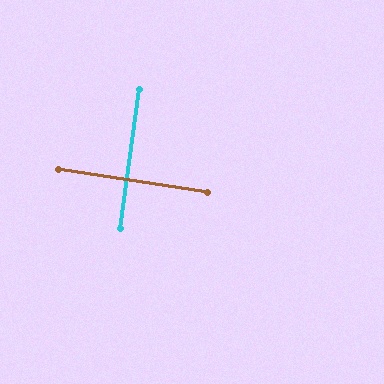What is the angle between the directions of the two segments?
Approximately 89 degrees.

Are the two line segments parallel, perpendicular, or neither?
Perpendicular — they meet at approximately 89°.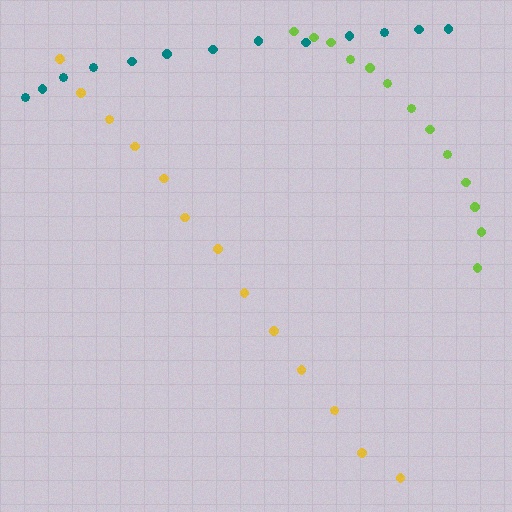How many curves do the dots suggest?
There are 3 distinct paths.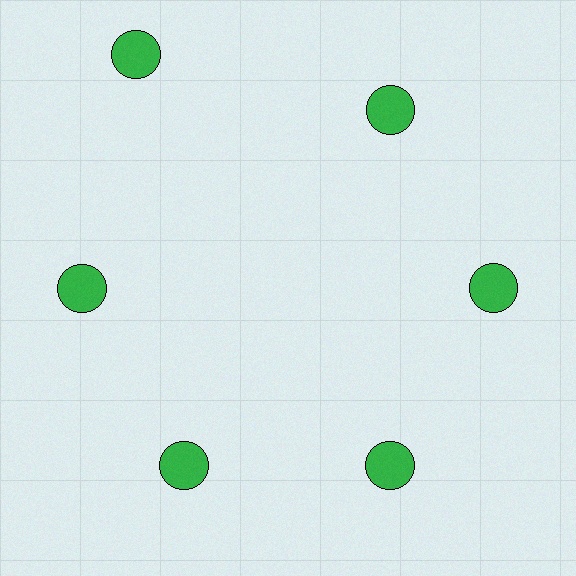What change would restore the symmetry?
The symmetry would be restored by moving it inward, back onto the ring so that all 6 circles sit at equal angles and equal distance from the center.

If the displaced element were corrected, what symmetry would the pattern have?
It would have 6-fold rotational symmetry — the pattern would map onto itself every 60 degrees.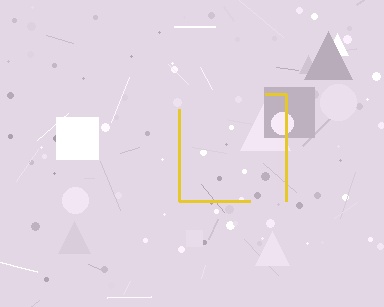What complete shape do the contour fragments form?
The contour fragments form a square.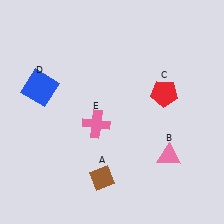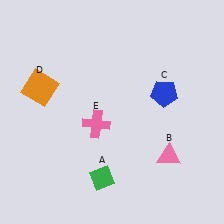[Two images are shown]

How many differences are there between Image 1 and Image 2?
There are 3 differences between the two images.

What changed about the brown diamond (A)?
In Image 1, A is brown. In Image 2, it changed to green.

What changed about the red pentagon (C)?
In Image 1, C is red. In Image 2, it changed to blue.